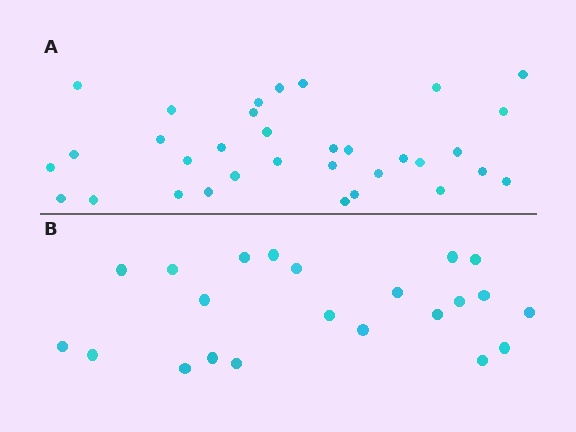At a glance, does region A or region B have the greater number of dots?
Region A (the top region) has more dots.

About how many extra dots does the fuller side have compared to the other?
Region A has roughly 12 or so more dots than region B.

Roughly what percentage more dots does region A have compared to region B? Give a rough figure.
About 50% more.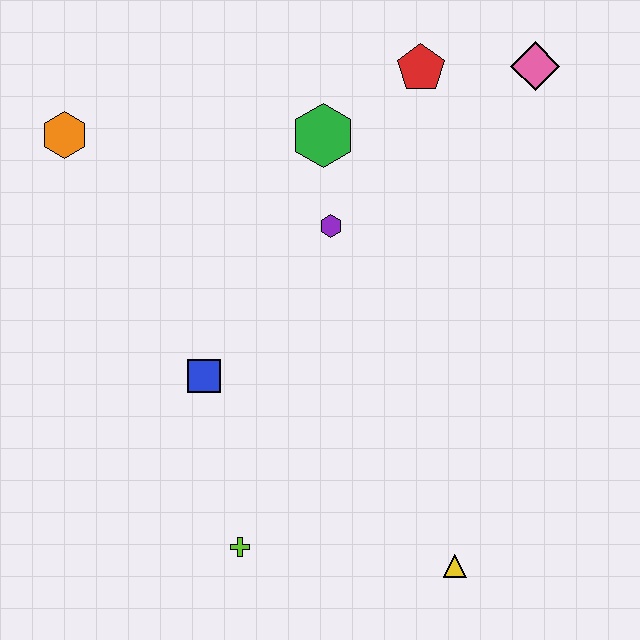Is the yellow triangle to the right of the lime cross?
Yes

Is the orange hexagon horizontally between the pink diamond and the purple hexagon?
No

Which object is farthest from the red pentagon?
The lime cross is farthest from the red pentagon.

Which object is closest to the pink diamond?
The red pentagon is closest to the pink diamond.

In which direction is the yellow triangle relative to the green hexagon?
The yellow triangle is below the green hexagon.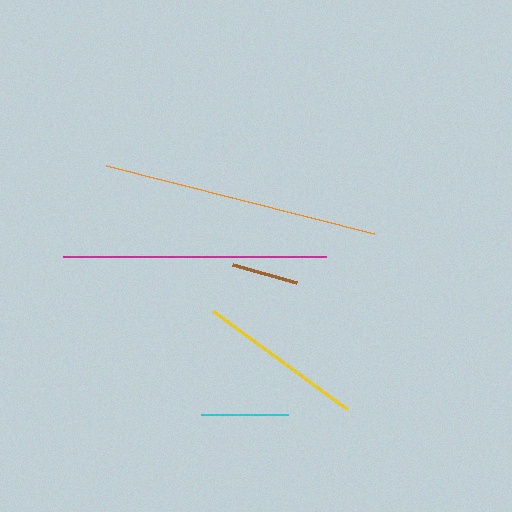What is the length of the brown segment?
The brown segment is approximately 66 pixels long.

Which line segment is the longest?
The orange line is the longest at approximately 277 pixels.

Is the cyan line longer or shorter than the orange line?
The orange line is longer than the cyan line.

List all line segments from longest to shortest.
From longest to shortest: orange, magenta, yellow, cyan, brown.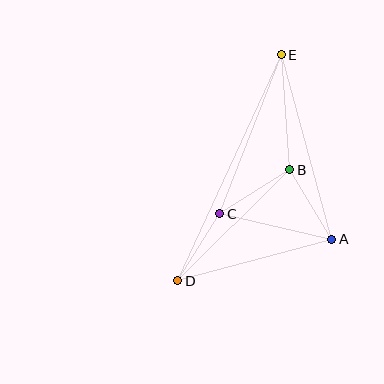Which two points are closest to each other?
Points C and D are closest to each other.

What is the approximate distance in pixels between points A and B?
The distance between A and B is approximately 81 pixels.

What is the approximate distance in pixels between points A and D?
The distance between A and D is approximately 159 pixels.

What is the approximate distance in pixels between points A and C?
The distance between A and C is approximately 115 pixels.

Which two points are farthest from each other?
Points D and E are farthest from each other.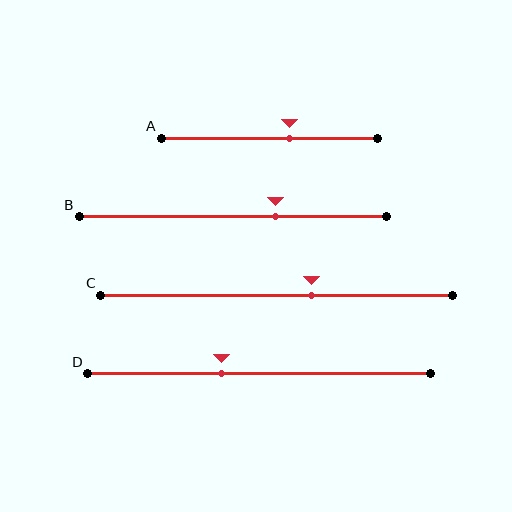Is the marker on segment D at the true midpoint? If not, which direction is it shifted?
No, the marker on segment D is shifted to the left by about 11% of the segment length.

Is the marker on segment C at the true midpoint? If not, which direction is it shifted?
No, the marker on segment C is shifted to the right by about 10% of the segment length.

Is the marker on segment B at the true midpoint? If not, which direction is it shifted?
No, the marker on segment B is shifted to the right by about 14% of the segment length.